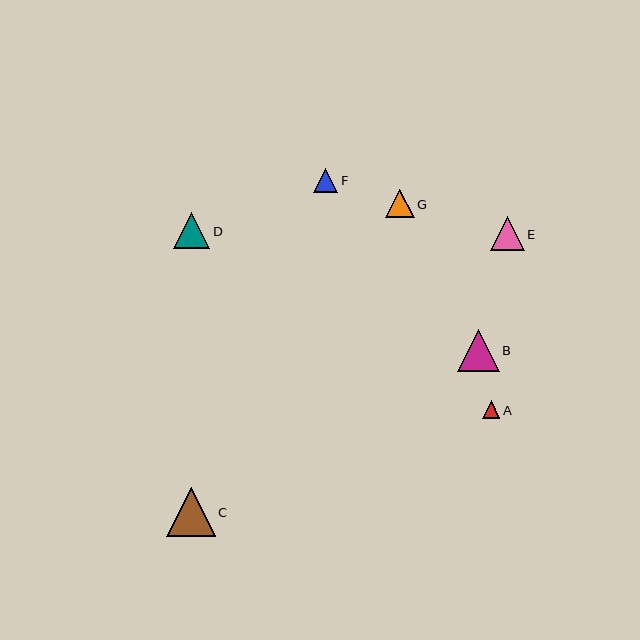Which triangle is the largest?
Triangle C is the largest with a size of approximately 49 pixels.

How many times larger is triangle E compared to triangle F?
Triangle E is approximately 1.4 times the size of triangle F.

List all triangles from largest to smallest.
From largest to smallest: C, B, D, E, G, F, A.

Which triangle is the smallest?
Triangle A is the smallest with a size of approximately 17 pixels.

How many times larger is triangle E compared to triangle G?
Triangle E is approximately 1.2 times the size of triangle G.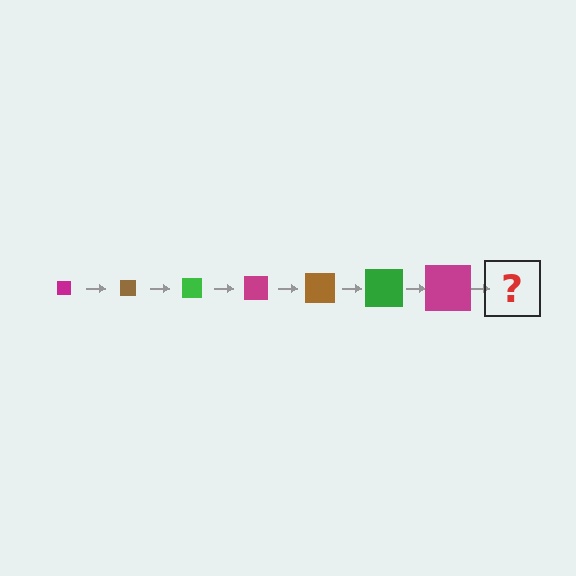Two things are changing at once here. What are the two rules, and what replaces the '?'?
The two rules are that the square grows larger each step and the color cycles through magenta, brown, and green. The '?' should be a brown square, larger than the previous one.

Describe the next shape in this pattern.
It should be a brown square, larger than the previous one.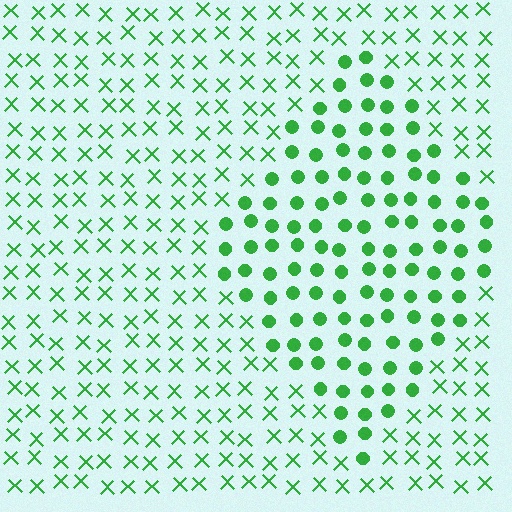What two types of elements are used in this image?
The image uses circles inside the diamond region and X marks outside it.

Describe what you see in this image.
The image is filled with small green elements arranged in a uniform grid. A diamond-shaped region contains circles, while the surrounding area contains X marks. The boundary is defined purely by the change in element shape.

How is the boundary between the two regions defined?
The boundary is defined by a change in element shape: circles inside vs. X marks outside. All elements share the same color and spacing.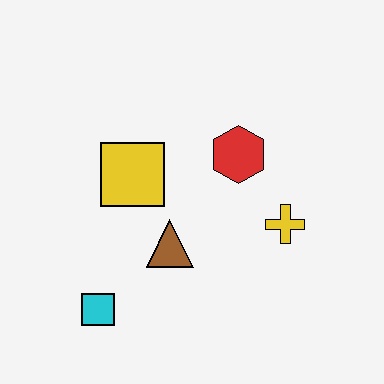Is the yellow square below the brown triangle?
No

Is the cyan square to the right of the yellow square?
No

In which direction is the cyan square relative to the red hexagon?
The cyan square is below the red hexagon.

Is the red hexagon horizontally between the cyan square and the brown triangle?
No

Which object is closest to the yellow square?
The brown triangle is closest to the yellow square.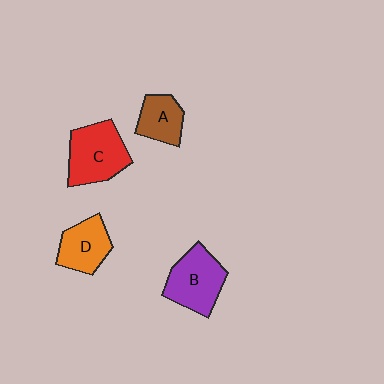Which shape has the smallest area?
Shape A (brown).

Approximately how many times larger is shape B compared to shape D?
Approximately 1.3 times.